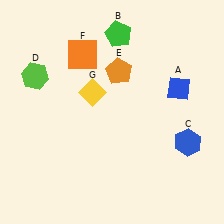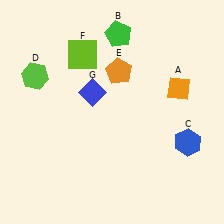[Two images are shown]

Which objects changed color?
A changed from blue to orange. F changed from orange to lime. G changed from yellow to blue.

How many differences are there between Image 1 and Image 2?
There are 3 differences between the two images.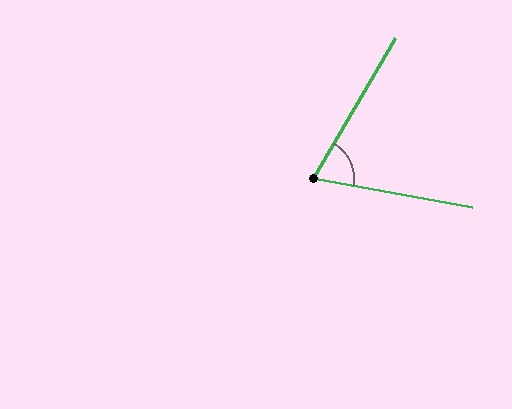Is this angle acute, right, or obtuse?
It is acute.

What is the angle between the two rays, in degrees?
Approximately 70 degrees.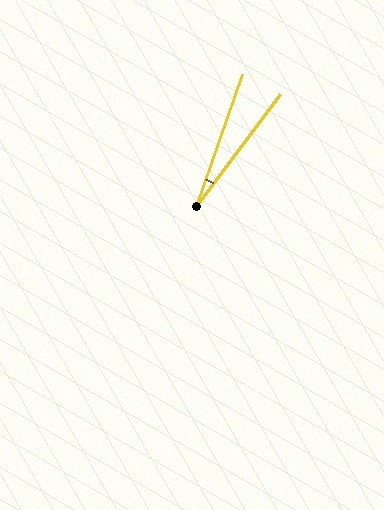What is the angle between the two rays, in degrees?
Approximately 17 degrees.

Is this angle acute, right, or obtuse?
It is acute.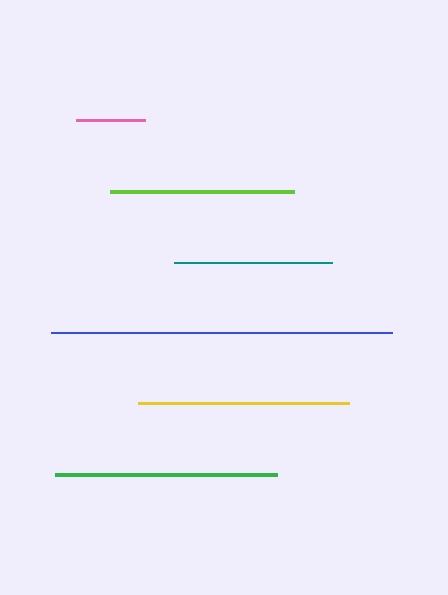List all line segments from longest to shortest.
From longest to shortest: blue, green, yellow, lime, teal, pink.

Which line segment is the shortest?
The pink line is the shortest at approximately 70 pixels.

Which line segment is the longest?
The blue line is the longest at approximately 341 pixels.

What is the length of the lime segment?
The lime segment is approximately 184 pixels long.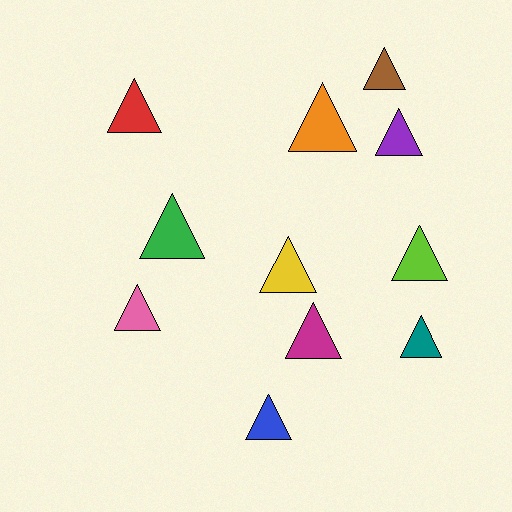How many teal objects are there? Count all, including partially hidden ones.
There is 1 teal object.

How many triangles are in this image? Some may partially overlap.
There are 11 triangles.